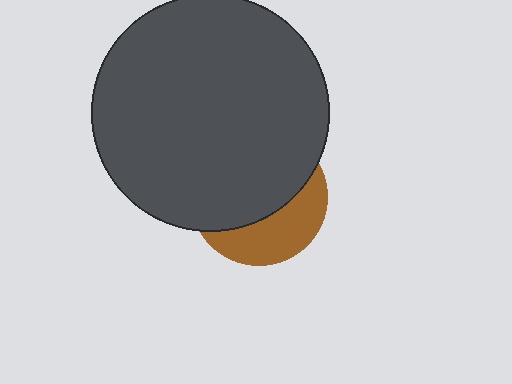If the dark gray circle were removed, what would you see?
You would see the complete brown circle.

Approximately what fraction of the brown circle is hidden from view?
Roughly 64% of the brown circle is hidden behind the dark gray circle.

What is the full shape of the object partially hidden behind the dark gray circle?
The partially hidden object is a brown circle.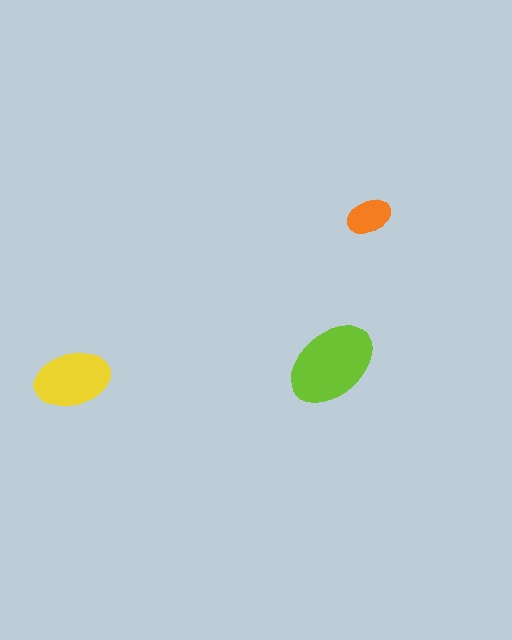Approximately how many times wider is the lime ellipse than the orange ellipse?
About 2 times wider.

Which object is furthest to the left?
The yellow ellipse is leftmost.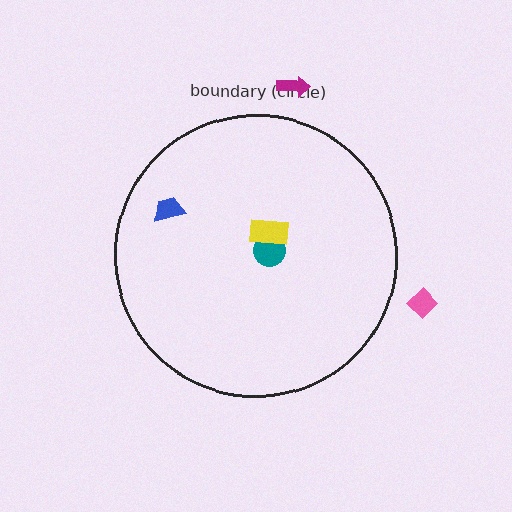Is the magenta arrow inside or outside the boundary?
Outside.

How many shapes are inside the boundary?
3 inside, 2 outside.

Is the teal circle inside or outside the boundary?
Inside.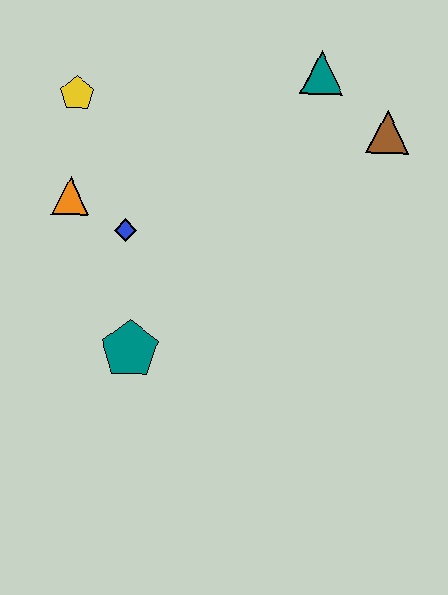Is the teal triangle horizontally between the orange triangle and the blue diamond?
No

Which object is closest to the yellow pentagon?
The orange triangle is closest to the yellow pentagon.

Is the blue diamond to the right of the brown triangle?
No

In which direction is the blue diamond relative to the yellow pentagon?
The blue diamond is below the yellow pentagon.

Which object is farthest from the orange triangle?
The brown triangle is farthest from the orange triangle.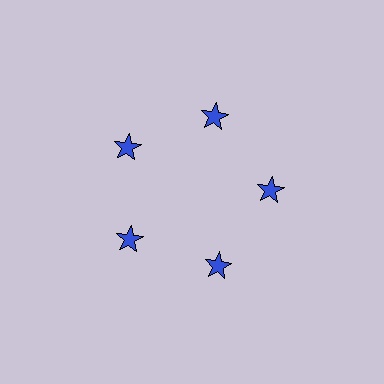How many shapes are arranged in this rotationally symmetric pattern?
There are 5 shapes, arranged in 5 groups of 1.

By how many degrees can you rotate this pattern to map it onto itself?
The pattern maps onto itself every 72 degrees of rotation.